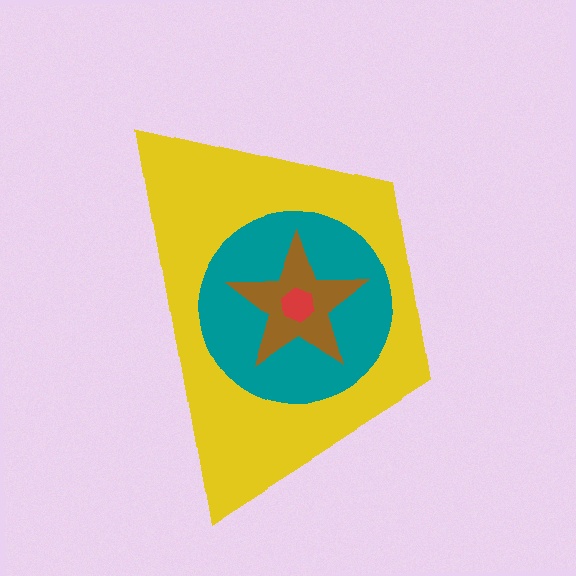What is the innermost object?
The red hexagon.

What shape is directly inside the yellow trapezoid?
The teal circle.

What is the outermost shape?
The yellow trapezoid.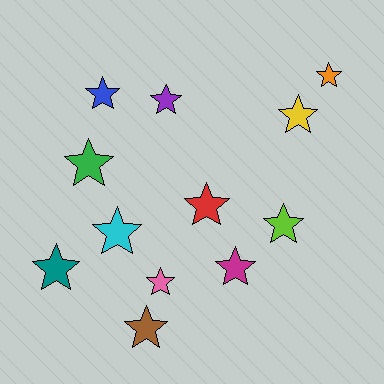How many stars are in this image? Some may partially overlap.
There are 12 stars.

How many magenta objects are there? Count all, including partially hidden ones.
There is 1 magenta object.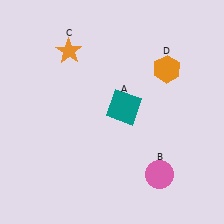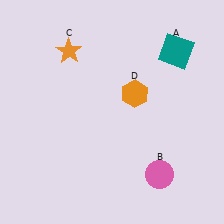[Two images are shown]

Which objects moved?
The objects that moved are: the teal square (A), the orange hexagon (D).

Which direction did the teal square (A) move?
The teal square (A) moved up.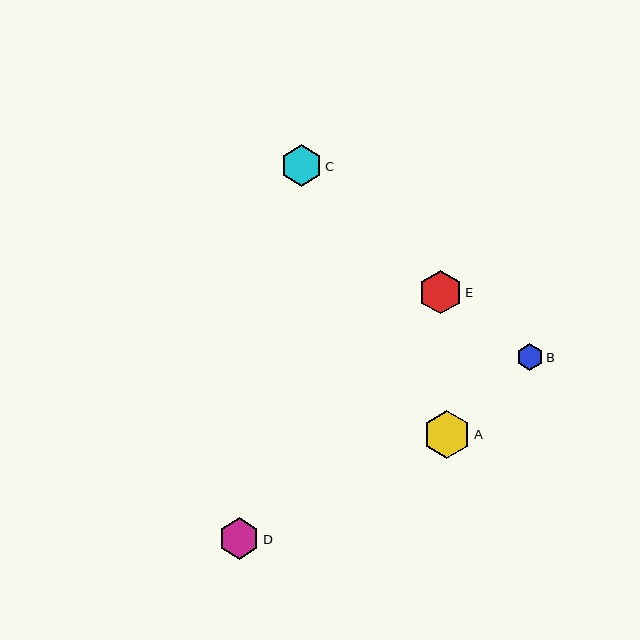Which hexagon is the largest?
Hexagon A is the largest with a size of approximately 48 pixels.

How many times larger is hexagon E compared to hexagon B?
Hexagon E is approximately 1.6 times the size of hexagon B.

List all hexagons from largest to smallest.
From largest to smallest: A, E, D, C, B.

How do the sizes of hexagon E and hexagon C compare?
Hexagon E and hexagon C are approximately the same size.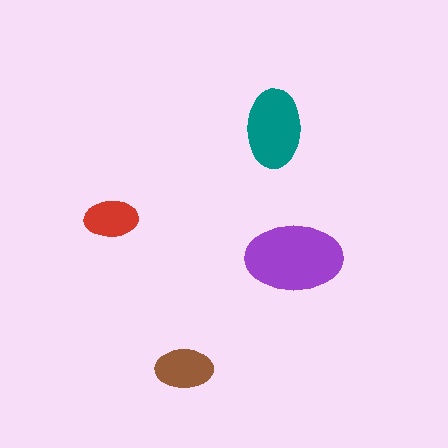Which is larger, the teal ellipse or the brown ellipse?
The teal one.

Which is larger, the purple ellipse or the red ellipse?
The purple one.